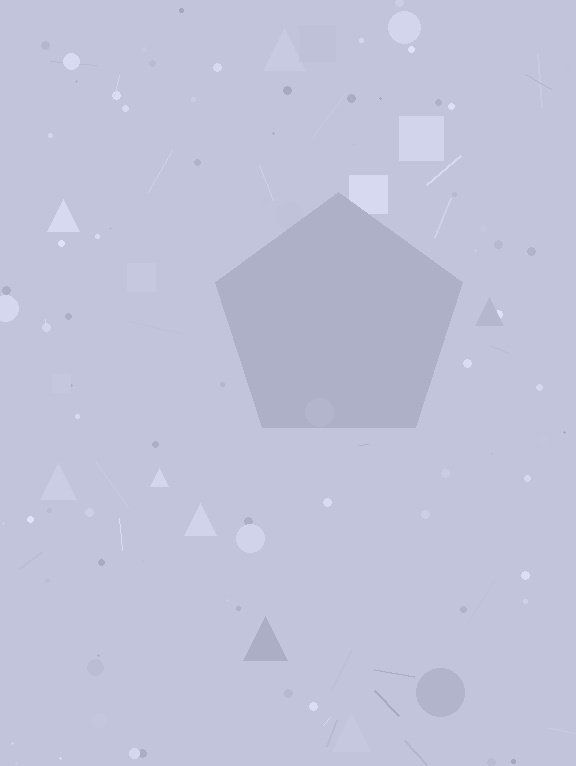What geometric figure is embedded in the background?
A pentagon is embedded in the background.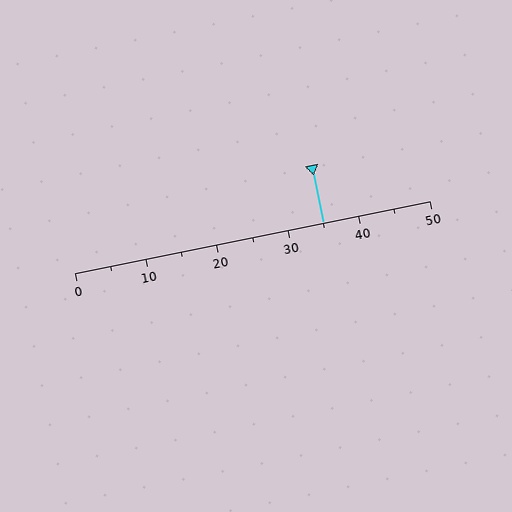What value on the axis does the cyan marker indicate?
The marker indicates approximately 35.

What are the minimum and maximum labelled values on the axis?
The axis runs from 0 to 50.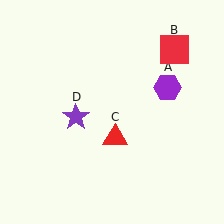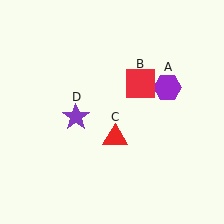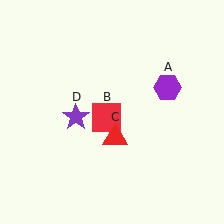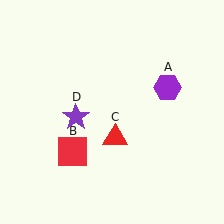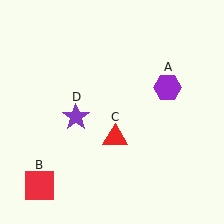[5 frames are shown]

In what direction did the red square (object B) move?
The red square (object B) moved down and to the left.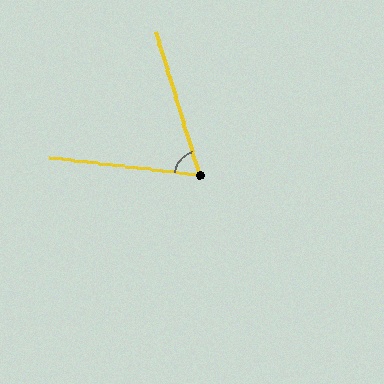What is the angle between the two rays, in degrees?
Approximately 67 degrees.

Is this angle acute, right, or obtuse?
It is acute.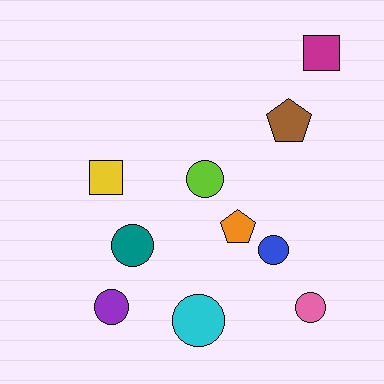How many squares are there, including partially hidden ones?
There are 2 squares.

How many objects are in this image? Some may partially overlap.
There are 10 objects.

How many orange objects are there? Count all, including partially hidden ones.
There is 1 orange object.